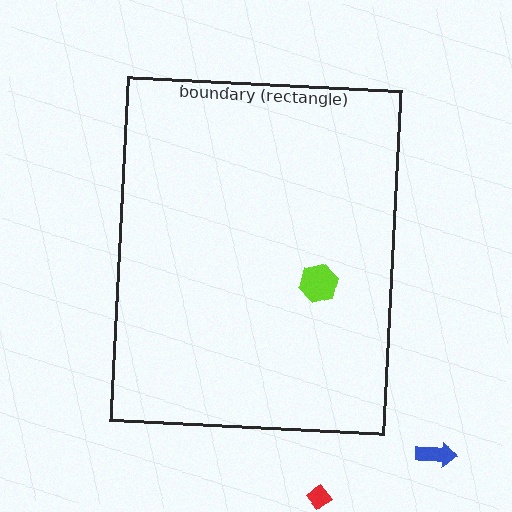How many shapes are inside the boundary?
1 inside, 2 outside.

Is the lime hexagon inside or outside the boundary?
Inside.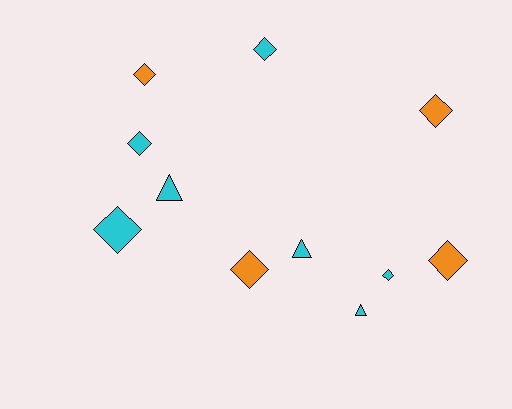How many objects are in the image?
There are 11 objects.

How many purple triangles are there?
There are no purple triangles.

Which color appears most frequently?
Cyan, with 7 objects.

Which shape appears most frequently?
Diamond, with 8 objects.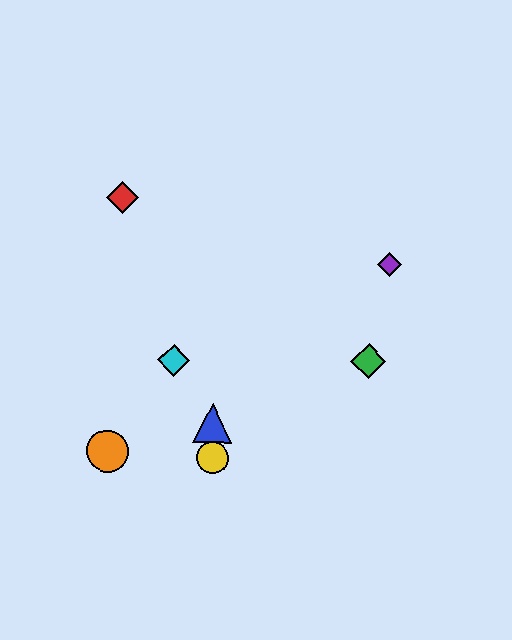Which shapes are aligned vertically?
The blue triangle, the yellow circle are aligned vertically.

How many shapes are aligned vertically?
2 shapes (the blue triangle, the yellow circle) are aligned vertically.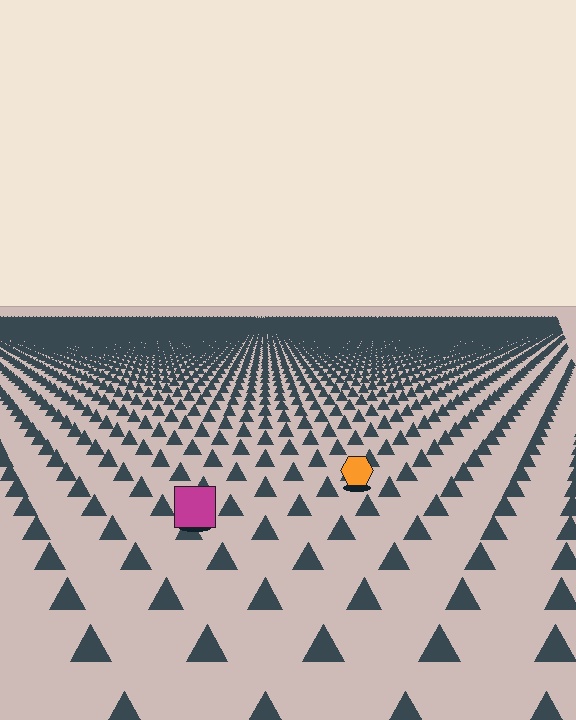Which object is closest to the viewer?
The magenta square is closest. The texture marks near it are larger and more spread out.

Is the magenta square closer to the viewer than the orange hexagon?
Yes. The magenta square is closer — you can tell from the texture gradient: the ground texture is coarser near it.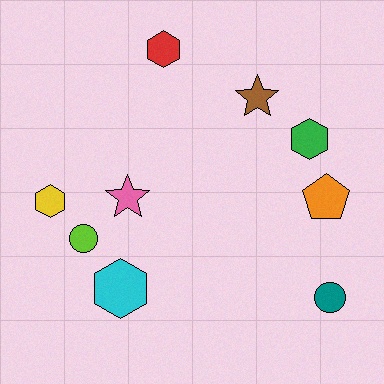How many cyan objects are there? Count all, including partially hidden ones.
There is 1 cyan object.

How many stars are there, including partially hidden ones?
There are 2 stars.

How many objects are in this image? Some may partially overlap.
There are 9 objects.